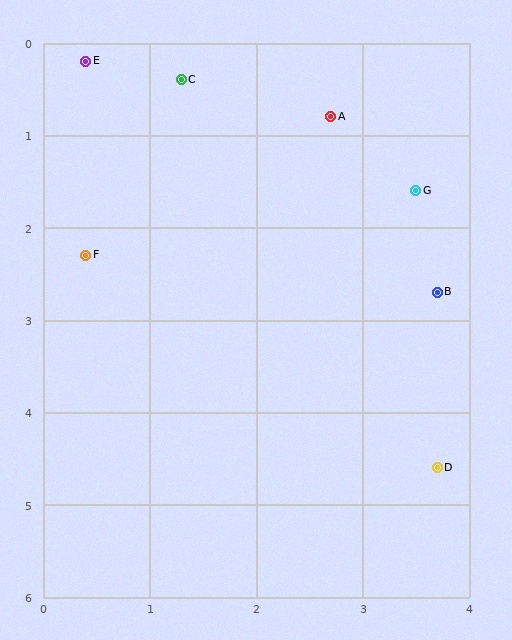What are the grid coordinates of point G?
Point G is at approximately (3.5, 1.6).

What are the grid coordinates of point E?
Point E is at approximately (0.4, 0.2).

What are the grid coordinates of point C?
Point C is at approximately (1.3, 0.4).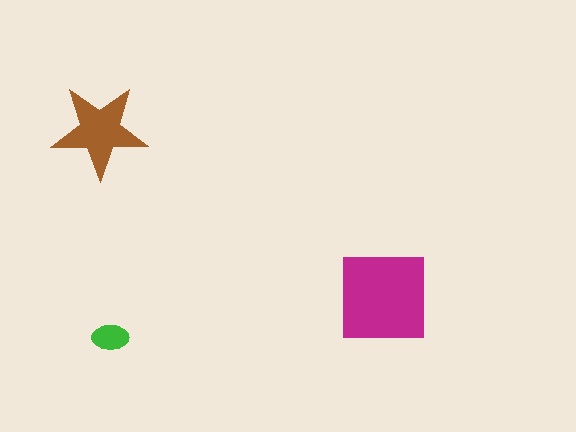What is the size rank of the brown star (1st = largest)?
2nd.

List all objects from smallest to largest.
The green ellipse, the brown star, the magenta square.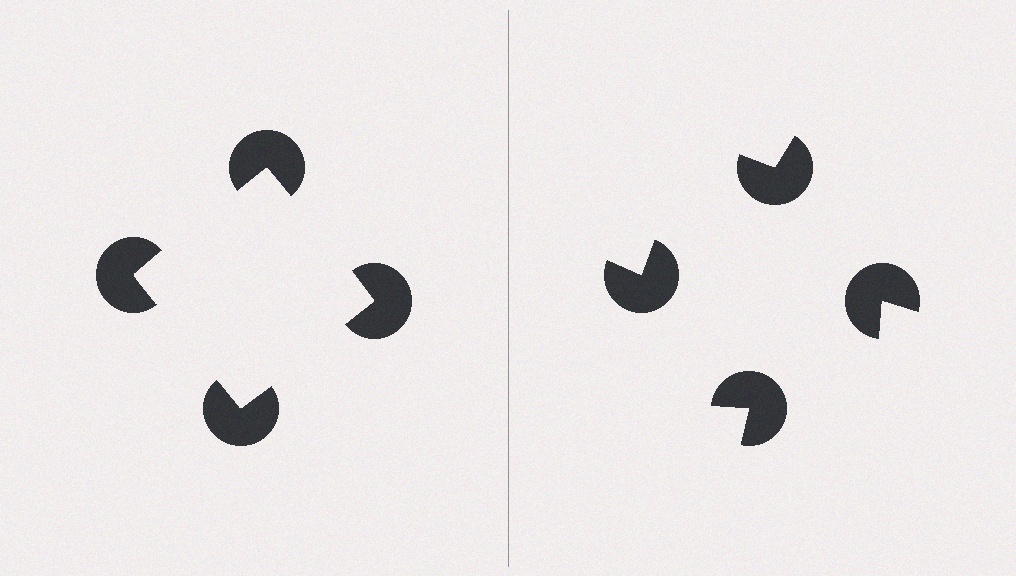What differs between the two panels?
The pac-man discs are positioned identically on both sides; only the wedge orientations differ. On the left they align to a square; on the right they are misaligned.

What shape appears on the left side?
An illusory square.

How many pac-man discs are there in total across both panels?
8 — 4 on each side.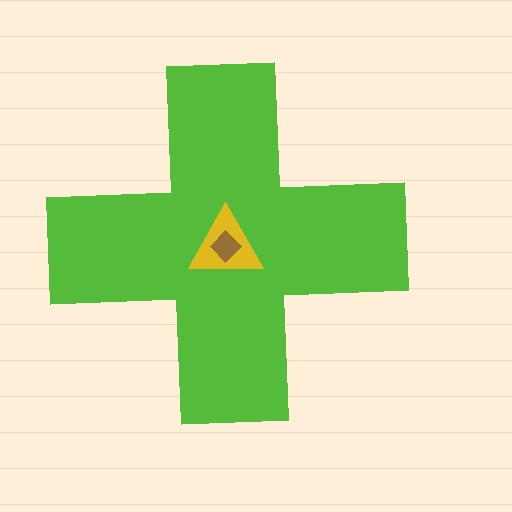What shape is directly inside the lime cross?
The yellow triangle.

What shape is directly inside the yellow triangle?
The brown diamond.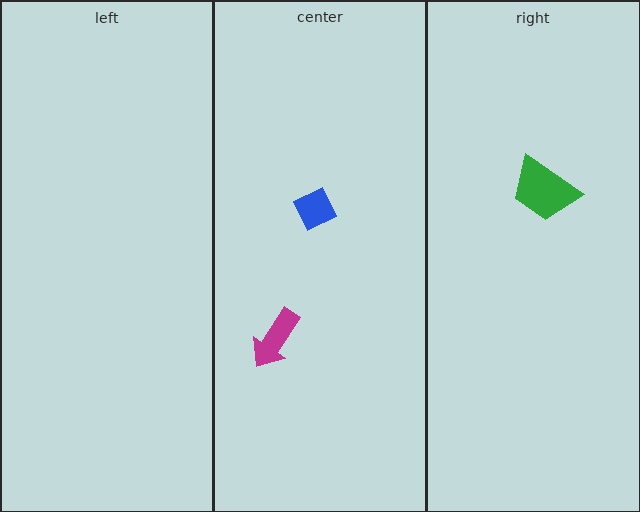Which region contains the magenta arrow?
The center region.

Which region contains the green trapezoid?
The right region.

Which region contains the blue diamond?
The center region.